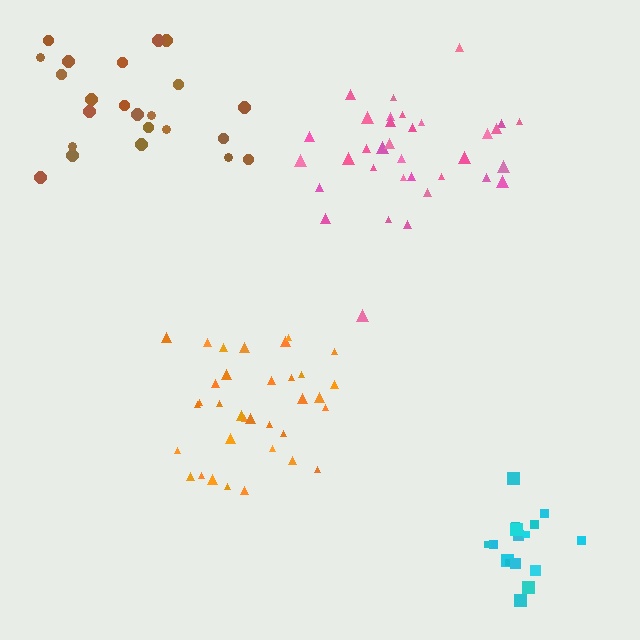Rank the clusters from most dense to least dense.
cyan, orange, brown, pink.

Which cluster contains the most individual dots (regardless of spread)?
Orange (34).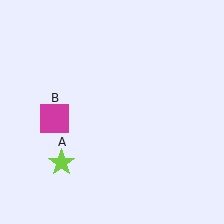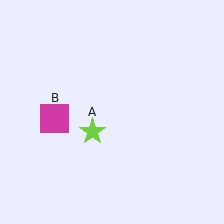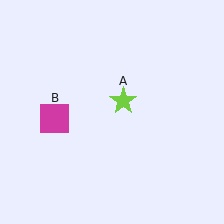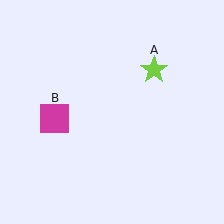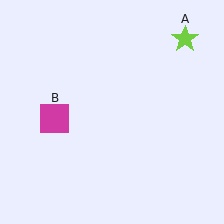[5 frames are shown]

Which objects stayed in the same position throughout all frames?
Magenta square (object B) remained stationary.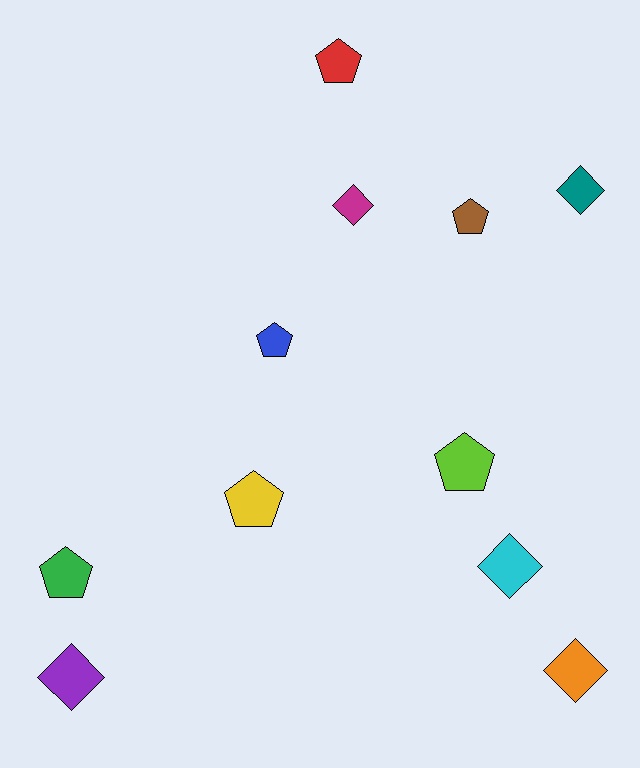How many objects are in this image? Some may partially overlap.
There are 11 objects.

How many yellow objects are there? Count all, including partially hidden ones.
There is 1 yellow object.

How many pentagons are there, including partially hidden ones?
There are 6 pentagons.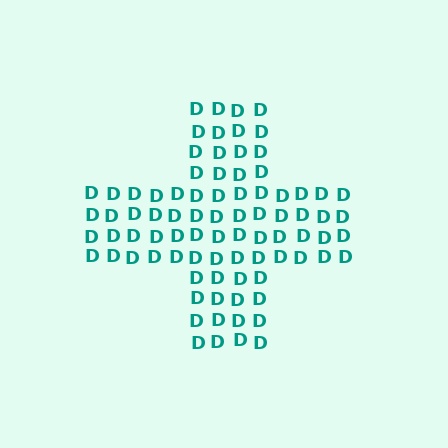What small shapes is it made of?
It is made of small letter D's.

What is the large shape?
The large shape is a cross.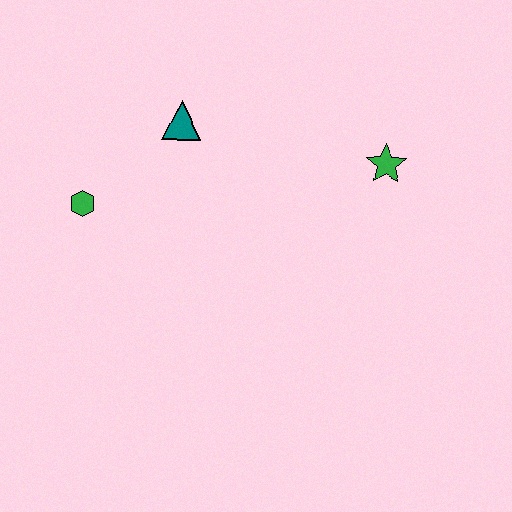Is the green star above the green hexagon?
Yes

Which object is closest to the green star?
The teal triangle is closest to the green star.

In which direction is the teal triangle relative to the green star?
The teal triangle is to the left of the green star.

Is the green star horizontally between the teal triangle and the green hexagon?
No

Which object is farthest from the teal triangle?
The green star is farthest from the teal triangle.